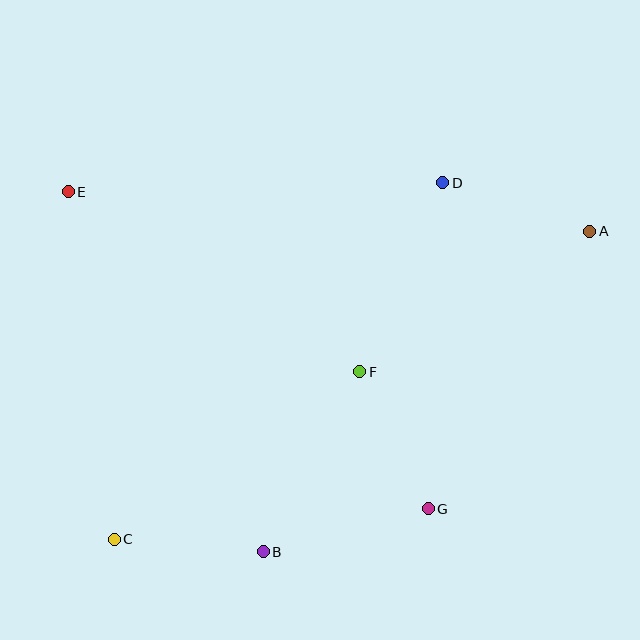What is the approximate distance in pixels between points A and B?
The distance between A and B is approximately 458 pixels.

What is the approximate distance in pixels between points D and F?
The distance between D and F is approximately 206 pixels.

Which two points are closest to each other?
Points B and C are closest to each other.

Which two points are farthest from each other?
Points A and C are farthest from each other.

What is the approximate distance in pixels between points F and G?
The distance between F and G is approximately 153 pixels.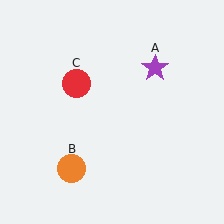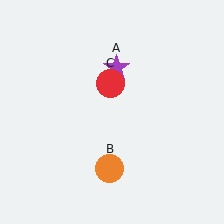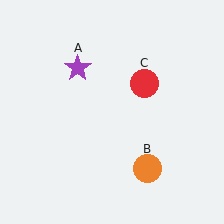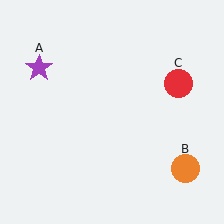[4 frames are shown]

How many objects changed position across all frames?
3 objects changed position: purple star (object A), orange circle (object B), red circle (object C).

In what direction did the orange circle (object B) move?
The orange circle (object B) moved right.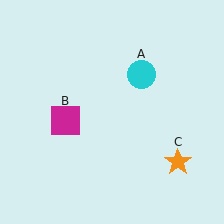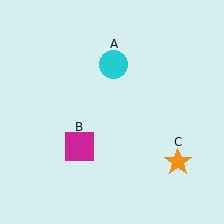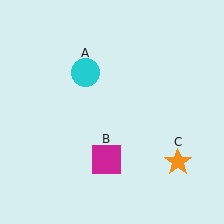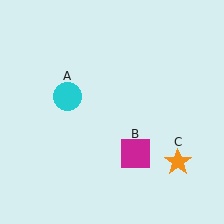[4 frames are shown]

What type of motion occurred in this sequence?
The cyan circle (object A), magenta square (object B) rotated counterclockwise around the center of the scene.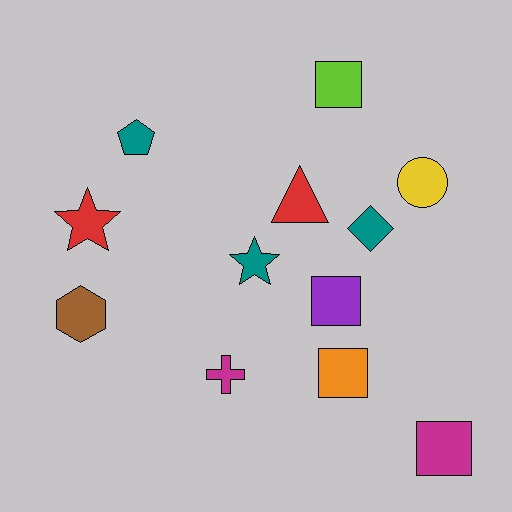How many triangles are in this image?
There is 1 triangle.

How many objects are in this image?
There are 12 objects.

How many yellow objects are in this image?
There is 1 yellow object.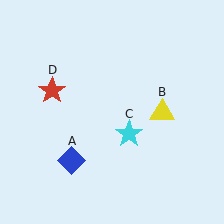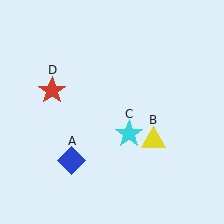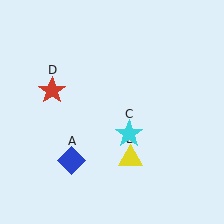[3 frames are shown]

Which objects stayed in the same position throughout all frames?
Blue diamond (object A) and cyan star (object C) and red star (object D) remained stationary.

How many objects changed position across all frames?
1 object changed position: yellow triangle (object B).